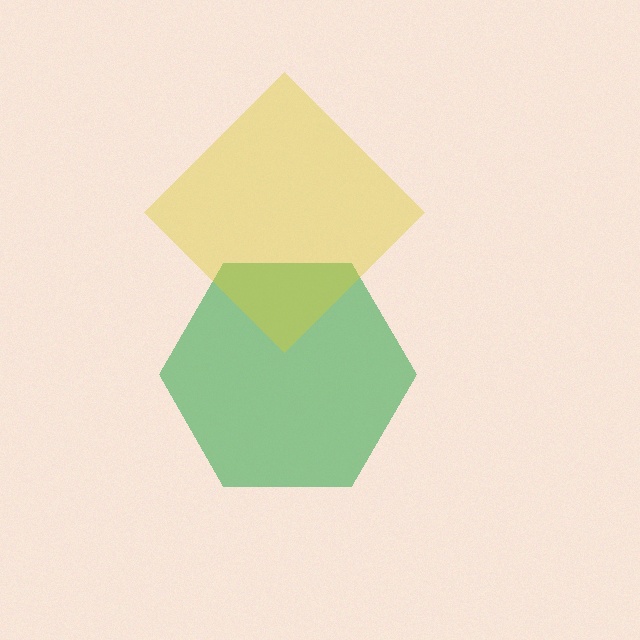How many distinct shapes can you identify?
There are 2 distinct shapes: a green hexagon, a yellow diamond.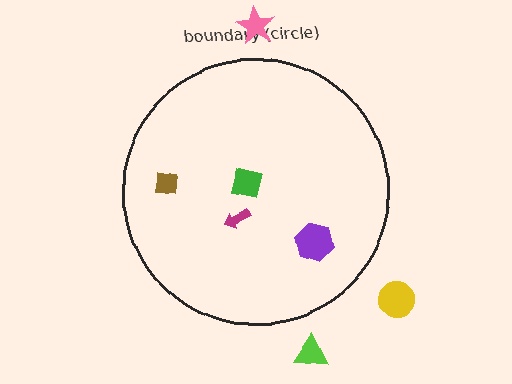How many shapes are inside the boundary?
4 inside, 3 outside.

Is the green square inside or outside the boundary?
Inside.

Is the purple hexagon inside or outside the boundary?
Inside.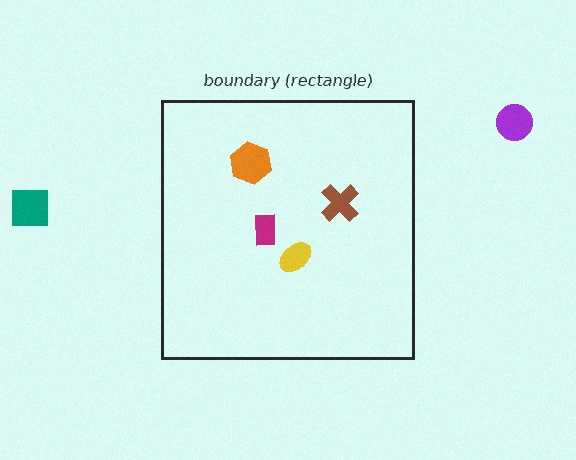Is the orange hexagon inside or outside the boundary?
Inside.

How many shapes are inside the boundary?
4 inside, 2 outside.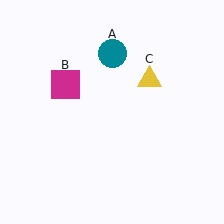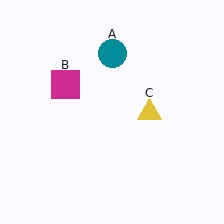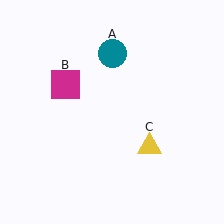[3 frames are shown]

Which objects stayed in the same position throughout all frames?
Teal circle (object A) and magenta square (object B) remained stationary.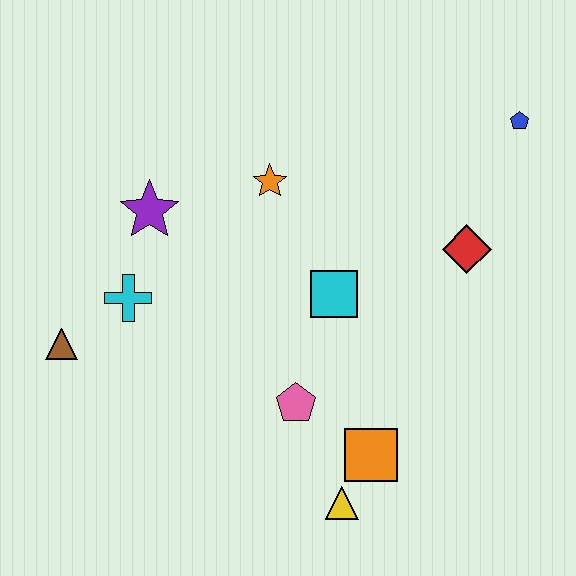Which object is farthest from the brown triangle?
The blue pentagon is farthest from the brown triangle.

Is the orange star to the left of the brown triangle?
No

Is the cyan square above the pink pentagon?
Yes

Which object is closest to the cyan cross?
The brown triangle is closest to the cyan cross.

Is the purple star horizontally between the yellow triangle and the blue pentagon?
No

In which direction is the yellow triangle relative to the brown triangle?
The yellow triangle is to the right of the brown triangle.